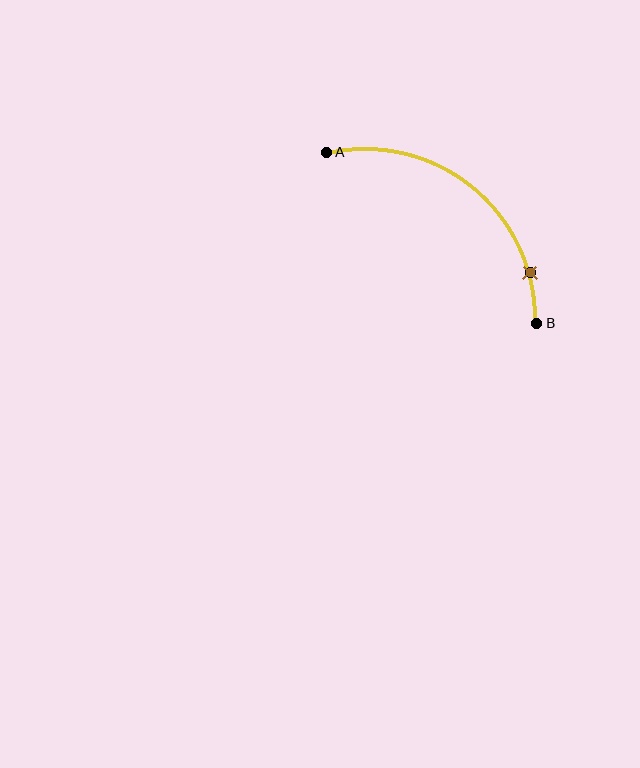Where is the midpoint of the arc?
The arc midpoint is the point on the curve farthest from the straight line joining A and B. It sits above and to the right of that line.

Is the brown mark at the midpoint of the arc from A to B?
No. The brown mark lies on the arc but is closer to endpoint B. The arc midpoint would be at the point on the curve equidistant along the arc from both A and B.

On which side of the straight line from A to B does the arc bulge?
The arc bulges above and to the right of the straight line connecting A and B.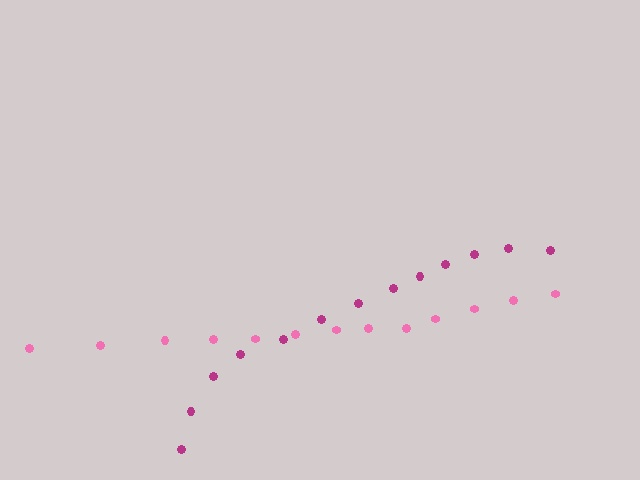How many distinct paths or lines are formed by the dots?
There are 2 distinct paths.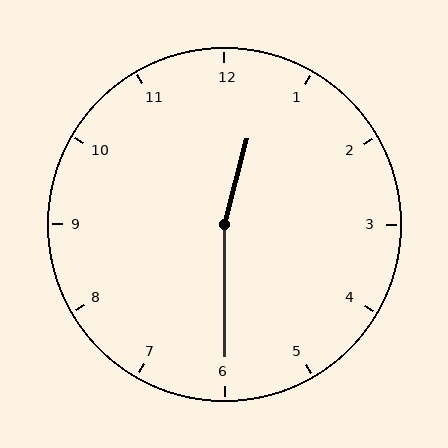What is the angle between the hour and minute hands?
Approximately 165 degrees.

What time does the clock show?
12:30.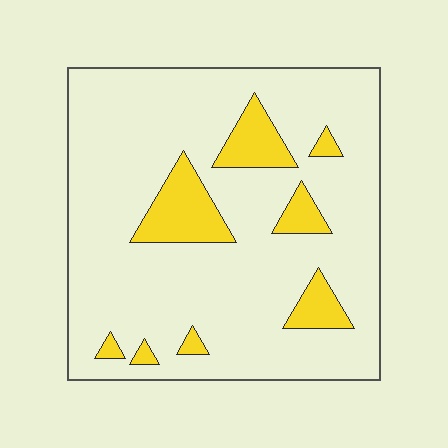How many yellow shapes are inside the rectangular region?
8.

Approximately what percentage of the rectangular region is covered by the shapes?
Approximately 15%.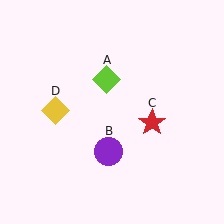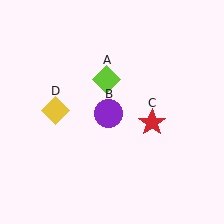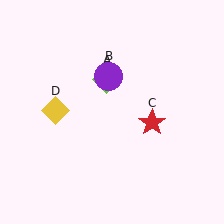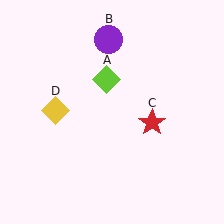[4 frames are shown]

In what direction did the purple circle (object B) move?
The purple circle (object B) moved up.